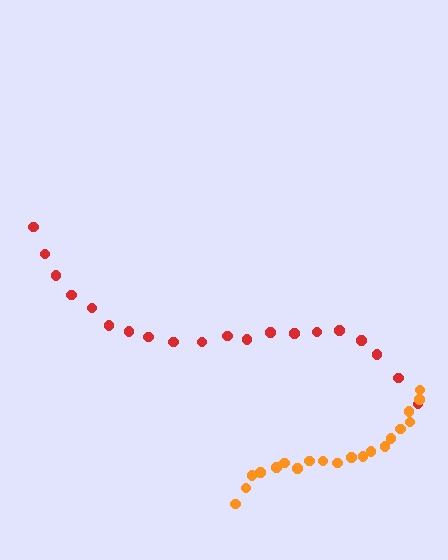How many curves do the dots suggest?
There are 2 distinct paths.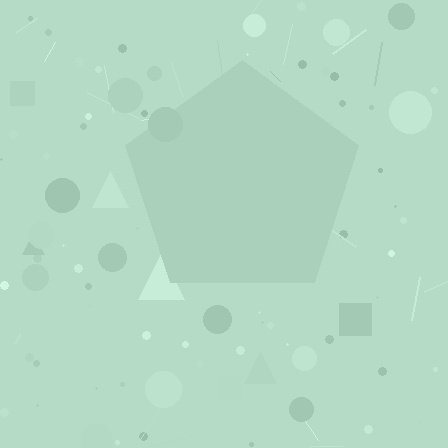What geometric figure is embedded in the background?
A pentagon is embedded in the background.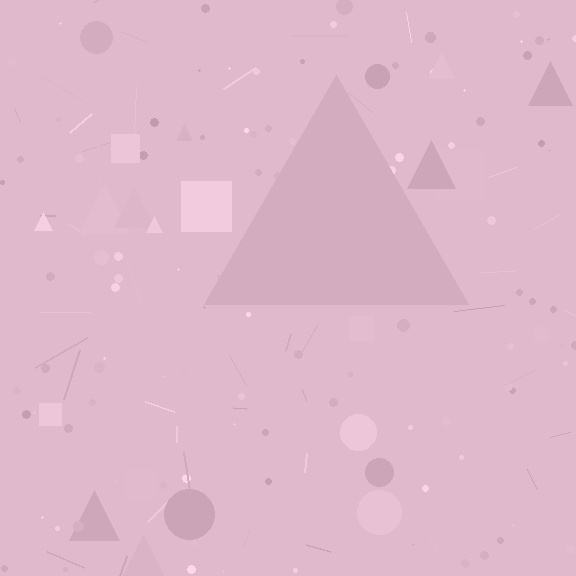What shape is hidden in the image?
A triangle is hidden in the image.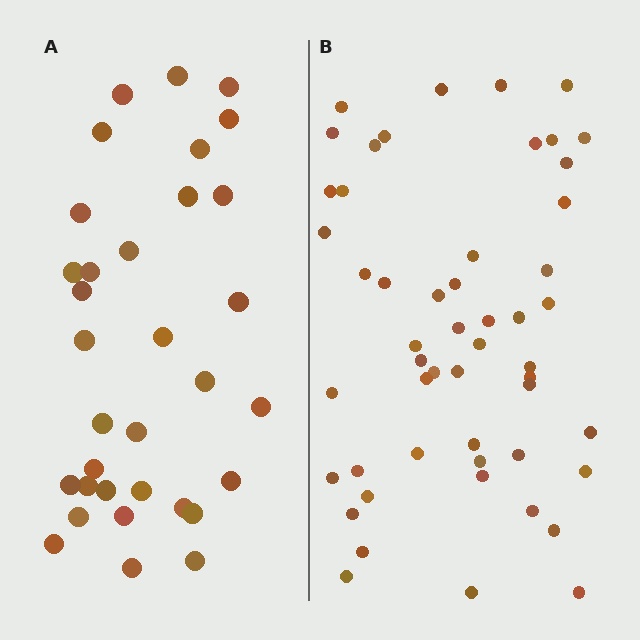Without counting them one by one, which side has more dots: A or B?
Region B (the right region) has more dots.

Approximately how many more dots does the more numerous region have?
Region B has approximately 20 more dots than region A.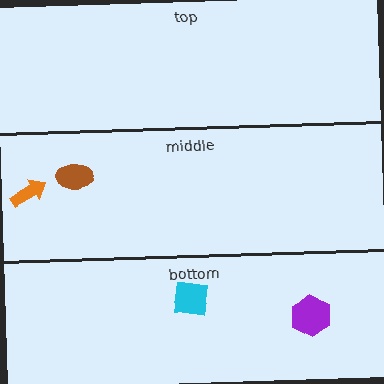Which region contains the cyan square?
The bottom region.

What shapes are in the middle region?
The orange arrow, the brown ellipse.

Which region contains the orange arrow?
The middle region.